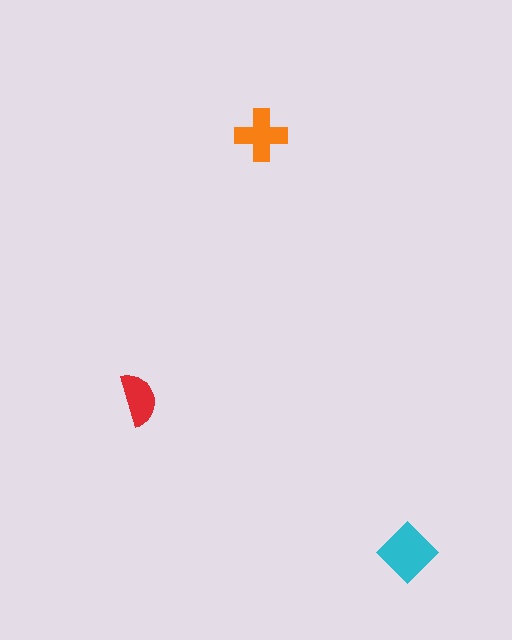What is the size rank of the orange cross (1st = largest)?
2nd.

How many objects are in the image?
There are 3 objects in the image.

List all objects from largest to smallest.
The cyan diamond, the orange cross, the red semicircle.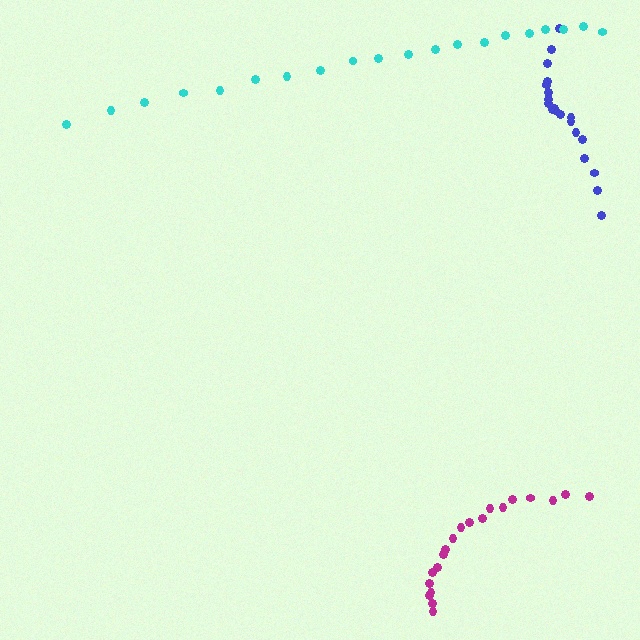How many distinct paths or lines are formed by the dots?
There are 3 distinct paths.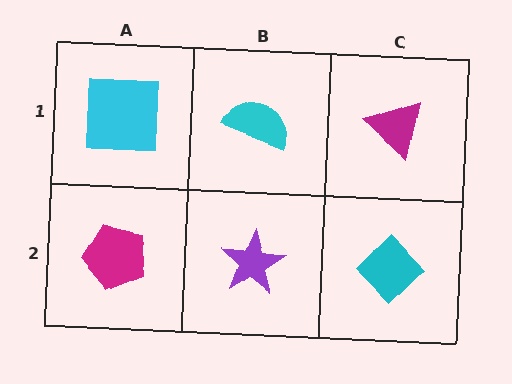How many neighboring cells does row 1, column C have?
2.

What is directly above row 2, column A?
A cyan square.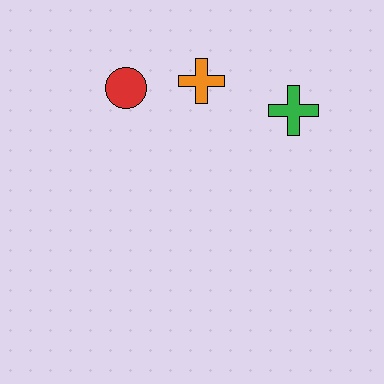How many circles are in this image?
There is 1 circle.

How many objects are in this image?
There are 3 objects.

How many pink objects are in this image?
There are no pink objects.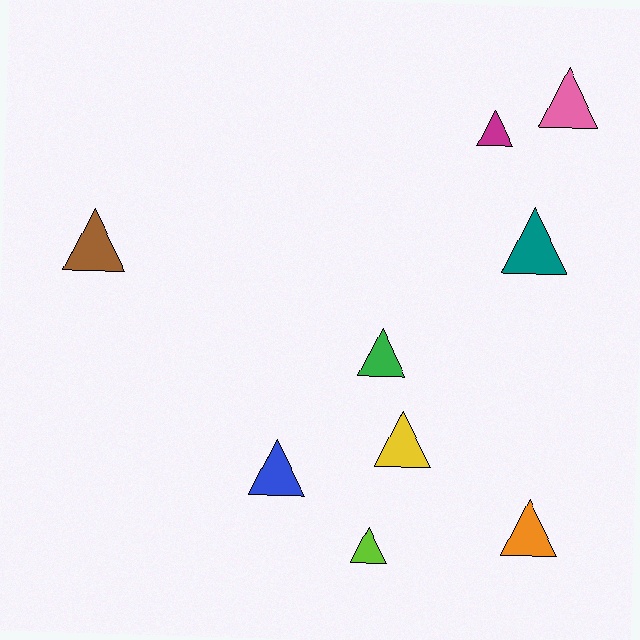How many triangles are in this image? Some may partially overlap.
There are 9 triangles.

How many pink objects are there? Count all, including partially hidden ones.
There is 1 pink object.